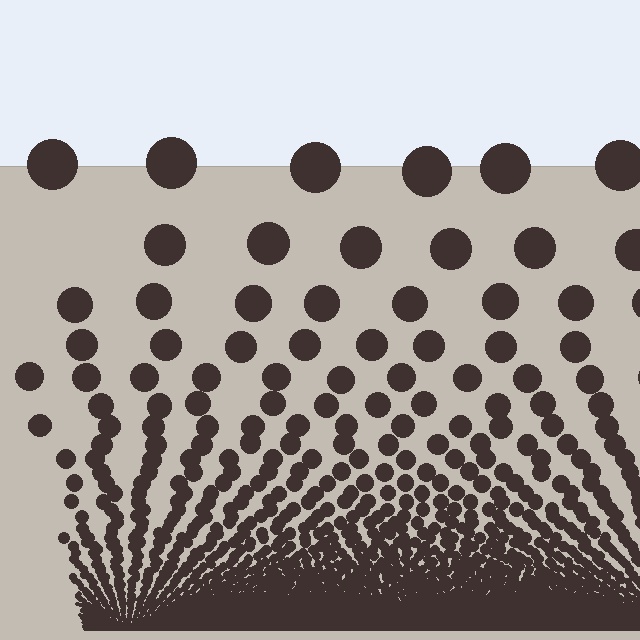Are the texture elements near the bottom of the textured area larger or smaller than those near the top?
Smaller. The gradient is inverted — elements near the bottom are smaller and denser.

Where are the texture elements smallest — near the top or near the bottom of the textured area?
Near the bottom.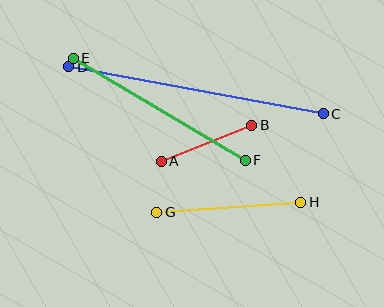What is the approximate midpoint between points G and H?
The midpoint is at approximately (229, 207) pixels.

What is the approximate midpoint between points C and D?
The midpoint is at approximately (196, 90) pixels.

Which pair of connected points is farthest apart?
Points C and D are farthest apart.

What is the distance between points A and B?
The distance is approximately 97 pixels.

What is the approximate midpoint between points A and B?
The midpoint is at approximately (206, 143) pixels.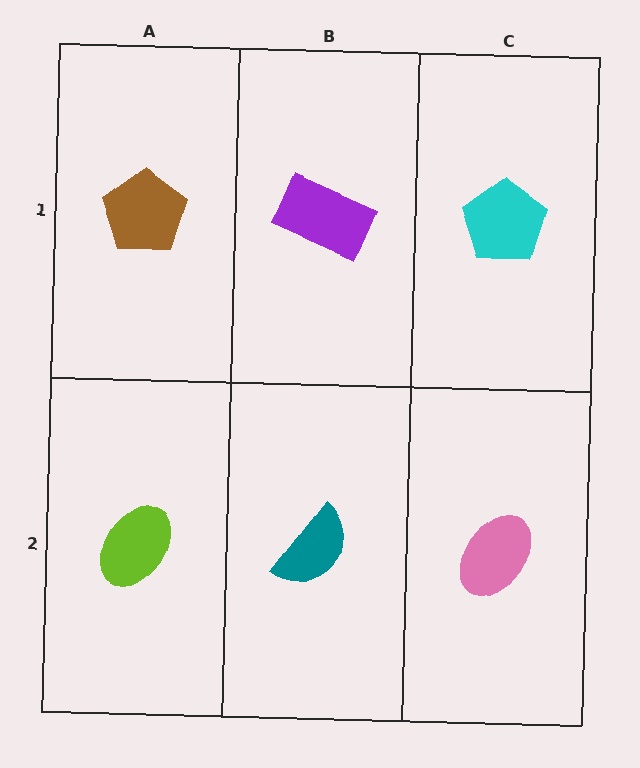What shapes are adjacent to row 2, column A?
A brown pentagon (row 1, column A), a teal semicircle (row 2, column B).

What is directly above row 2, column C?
A cyan pentagon.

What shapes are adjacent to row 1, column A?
A lime ellipse (row 2, column A), a purple rectangle (row 1, column B).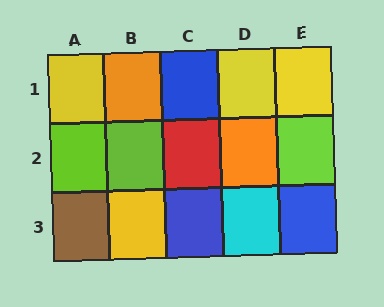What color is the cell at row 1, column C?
Blue.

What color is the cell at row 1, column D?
Yellow.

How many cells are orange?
2 cells are orange.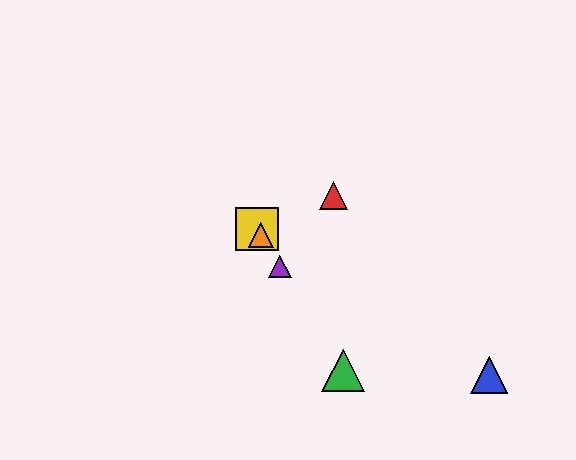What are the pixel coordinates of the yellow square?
The yellow square is at (257, 229).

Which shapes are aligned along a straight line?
The green triangle, the yellow square, the purple triangle, the orange triangle are aligned along a straight line.